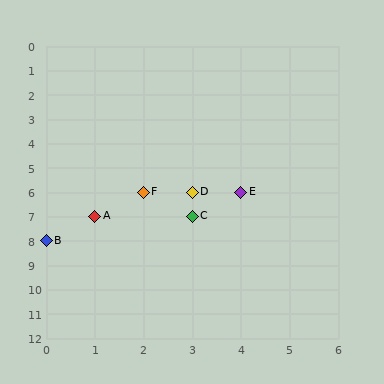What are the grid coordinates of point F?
Point F is at grid coordinates (2, 6).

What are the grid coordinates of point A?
Point A is at grid coordinates (1, 7).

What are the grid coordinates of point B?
Point B is at grid coordinates (0, 8).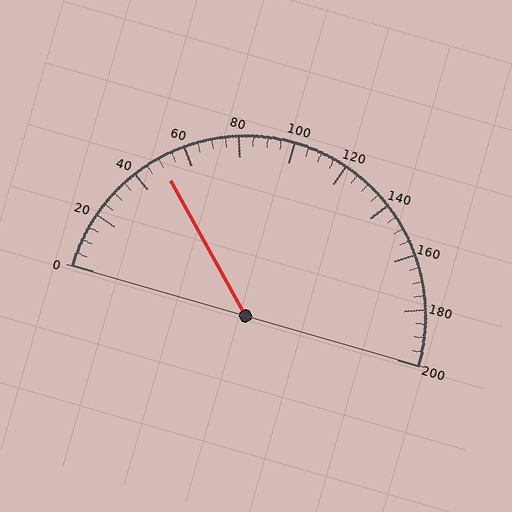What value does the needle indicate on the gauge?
The needle indicates approximately 50.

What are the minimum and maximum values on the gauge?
The gauge ranges from 0 to 200.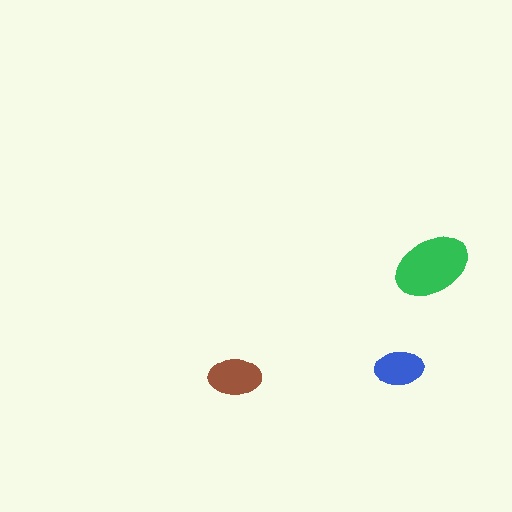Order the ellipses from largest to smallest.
the green one, the brown one, the blue one.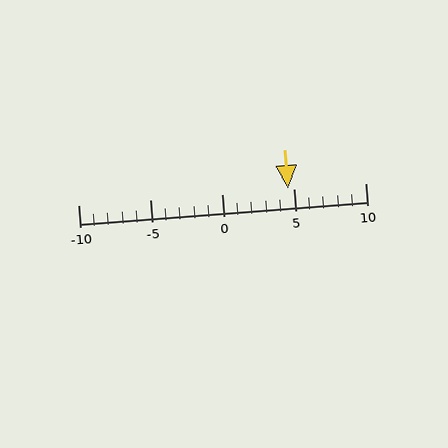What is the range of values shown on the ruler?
The ruler shows values from -10 to 10.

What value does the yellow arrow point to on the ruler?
The yellow arrow points to approximately 5.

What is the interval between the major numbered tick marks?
The major tick marks are spaced 5 units apart.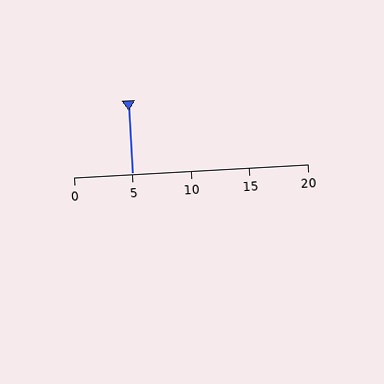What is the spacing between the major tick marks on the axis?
The major ticks are spaced 5 apart.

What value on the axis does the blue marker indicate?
The marker indicates approximately 5.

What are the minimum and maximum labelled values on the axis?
The axis runs from 0 to 20.